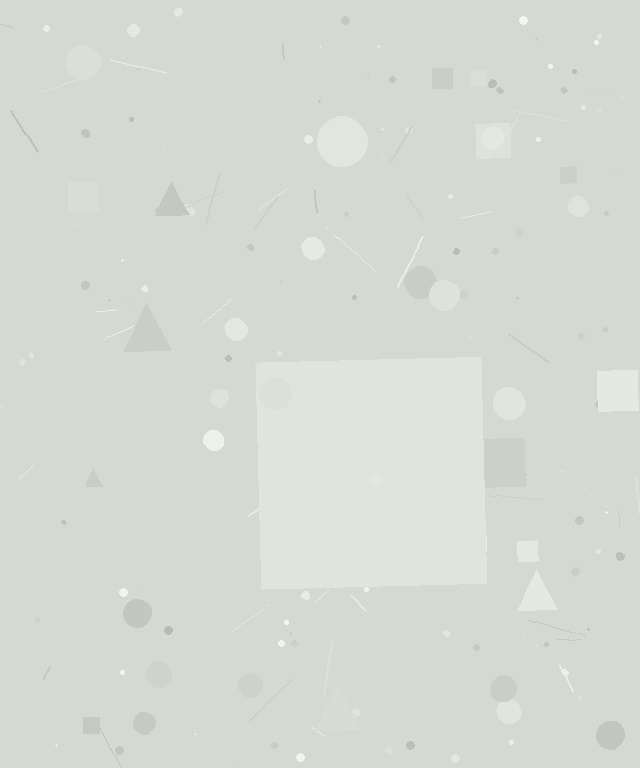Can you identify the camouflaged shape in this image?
The camouflaged shape is a square.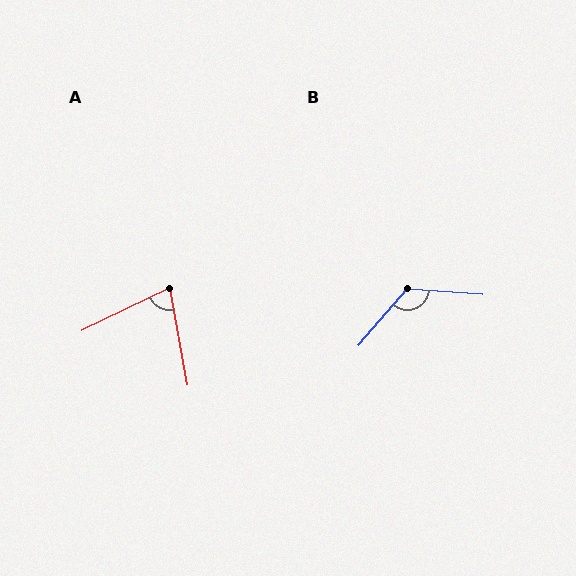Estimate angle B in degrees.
Approximately 126 degrees.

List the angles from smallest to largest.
A (75°), B (126°).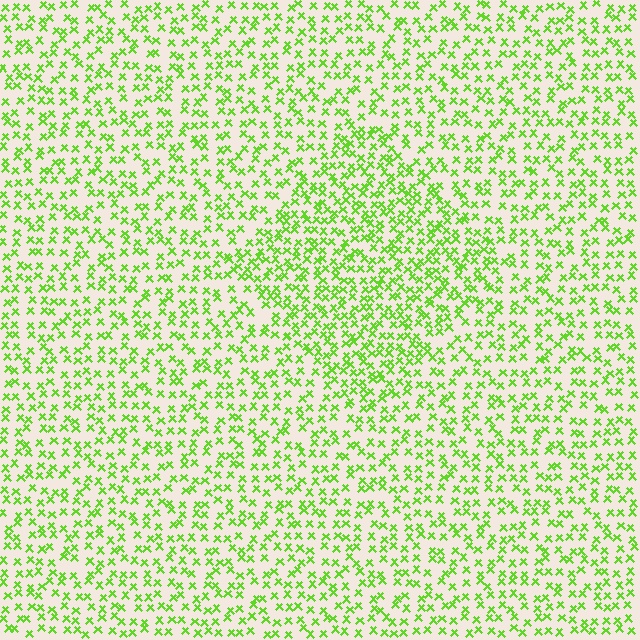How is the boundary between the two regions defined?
The boundary is defined by a change in element density (approximately 1.6x ratio). All elements are the same color, size, and shape.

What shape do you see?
I see a diamond.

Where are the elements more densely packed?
The elements are more densely packed inside the diamond boundary.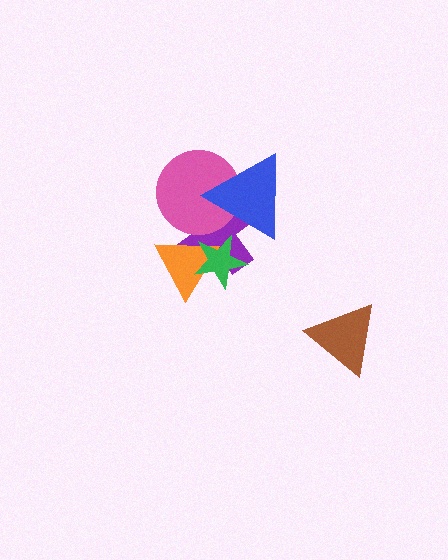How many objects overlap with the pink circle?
2 objects overlap with the pink circle.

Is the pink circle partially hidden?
Yes, it is partially covered by another shape.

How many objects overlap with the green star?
2 objects overlap with the green star.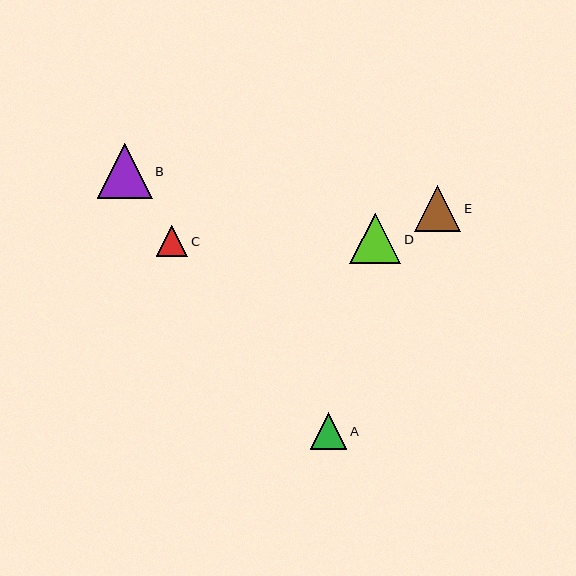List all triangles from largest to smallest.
From largest to smallest: B, D, E, A, C.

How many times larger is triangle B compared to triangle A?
Triangle B is approximately 1.5 times the size of triangle A.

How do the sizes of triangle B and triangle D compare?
Triangle B and triangle D are approximately the same size.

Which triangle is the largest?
Triangle B is the largest with a size of approximately 55 pixels.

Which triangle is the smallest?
Triangle C is the smallest with a size of approximately 31 pixels.